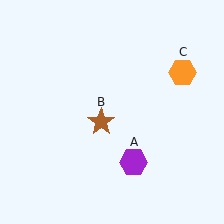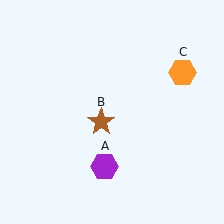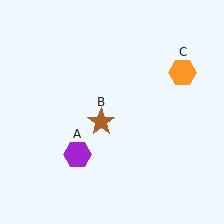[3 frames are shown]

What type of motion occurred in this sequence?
The purple hexagon (object A) rotated clockwise around the center of the scene.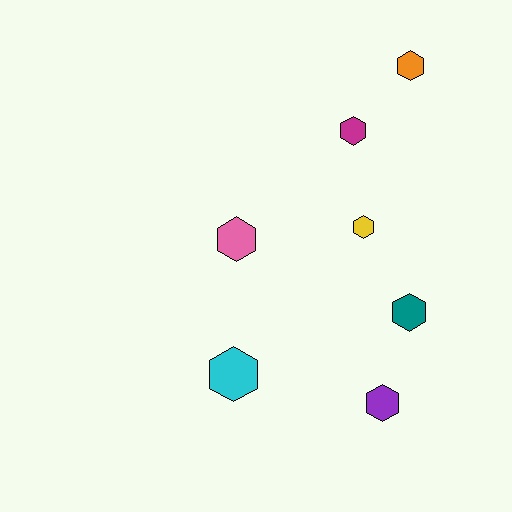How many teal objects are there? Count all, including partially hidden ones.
There is 1 teal object.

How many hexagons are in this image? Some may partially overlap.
There are 7 hexagons.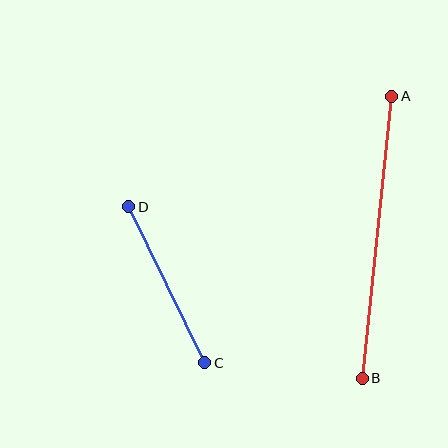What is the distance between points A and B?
The distance is approximately 283 pixels.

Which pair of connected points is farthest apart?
Points A and B are farthest apart.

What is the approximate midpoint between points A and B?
The midpoint is at approximately (377, 237) pixels.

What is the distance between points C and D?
The distance is approximately 173 pixels.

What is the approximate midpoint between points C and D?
The midpoint is at approximately (167, 285) pixels.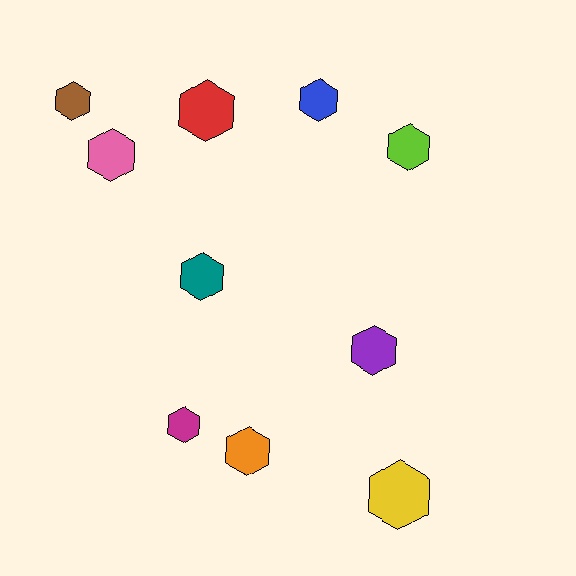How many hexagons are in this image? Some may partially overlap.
There are 10 hexagons.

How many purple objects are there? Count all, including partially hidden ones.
There is 1 purple object.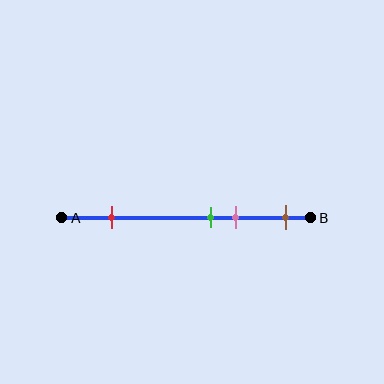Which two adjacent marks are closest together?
The green and pink marks are the closest adjacent pair.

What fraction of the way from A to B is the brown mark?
The brown mark is approximately 90% (0.9) of the way from A to B.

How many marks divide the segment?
There are 4 marks dividing the segment.